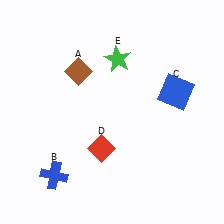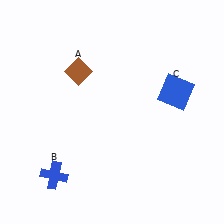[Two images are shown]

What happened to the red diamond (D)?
The red diamond (D) was removed in Image 2. It was in the bottom-left area of Image 1.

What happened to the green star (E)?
The green star (E) was removed in Image 2. It was in the top-right area of Image 1.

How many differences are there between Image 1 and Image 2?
There are 2 differences between the two images.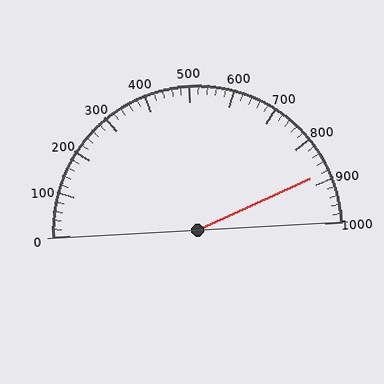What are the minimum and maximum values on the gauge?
The gauge ranges from 0 to 1000.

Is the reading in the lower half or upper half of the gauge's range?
The reading is in the upper half of the range (0 to 1000).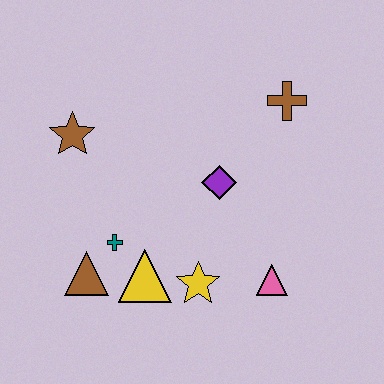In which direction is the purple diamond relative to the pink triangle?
The purple diamond is above the pink triangle.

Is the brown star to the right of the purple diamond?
No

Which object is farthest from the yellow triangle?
The brown cross is farthest from the yellow triangle.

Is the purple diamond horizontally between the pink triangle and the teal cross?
Yes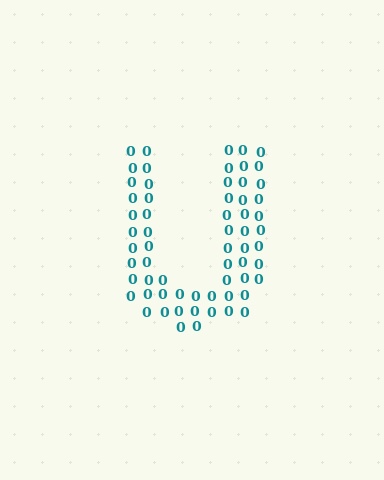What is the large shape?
The large shape is the letter U.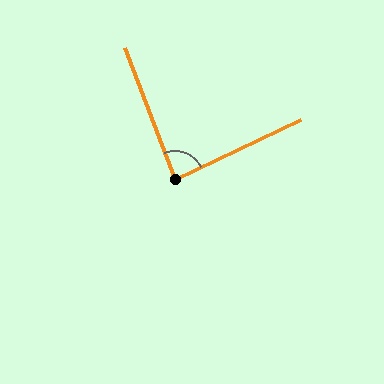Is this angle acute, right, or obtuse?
It is approximately a right angle.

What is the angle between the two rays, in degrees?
Approximately 85 degrees.